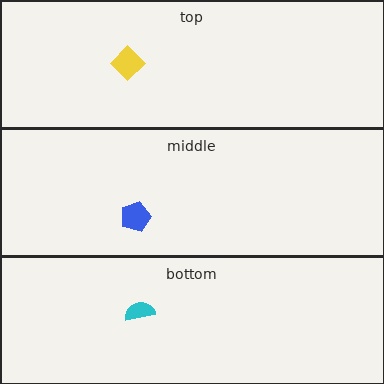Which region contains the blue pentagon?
The middle region.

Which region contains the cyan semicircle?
The bottom region.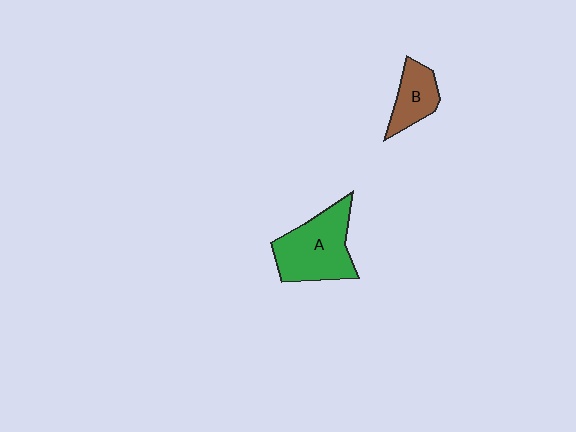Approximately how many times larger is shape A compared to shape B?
Approximately 1.9 times.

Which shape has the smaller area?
Shape B (brown).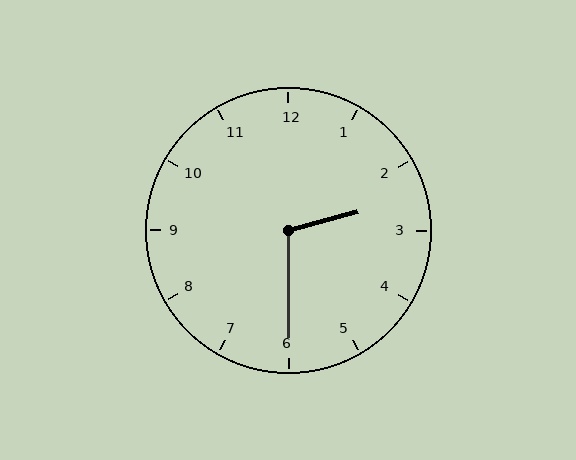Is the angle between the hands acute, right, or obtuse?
It is obtuse.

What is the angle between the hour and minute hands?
Approximately 105 degrees.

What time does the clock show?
2:30.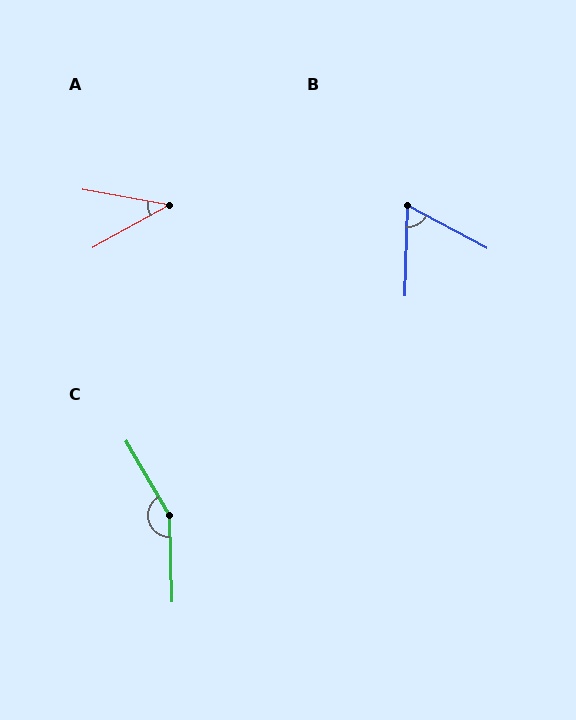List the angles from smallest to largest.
A (40°), B (64°), C (152°).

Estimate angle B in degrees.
Approximately 64 degrees.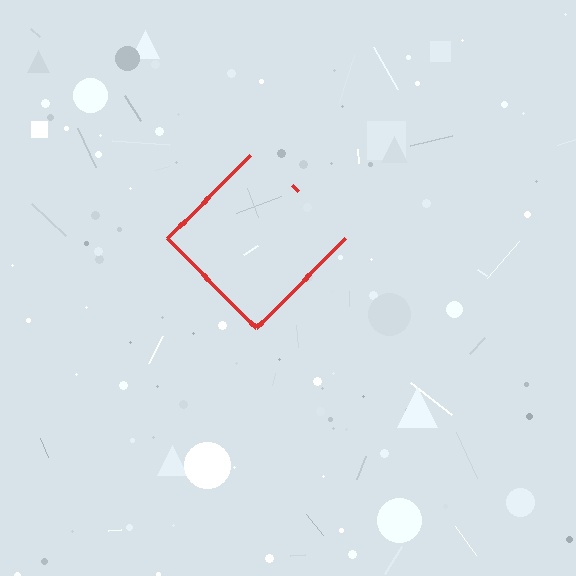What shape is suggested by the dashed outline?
The dashed outline suggests a diamond.